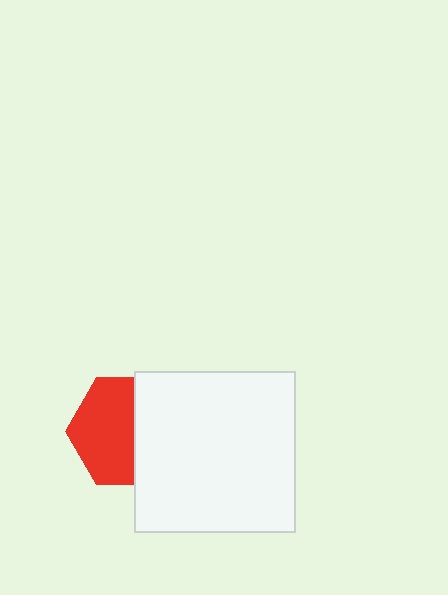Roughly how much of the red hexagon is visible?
About half of it is visible (roughly 56%).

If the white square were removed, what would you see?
You would see the complete red hexagon.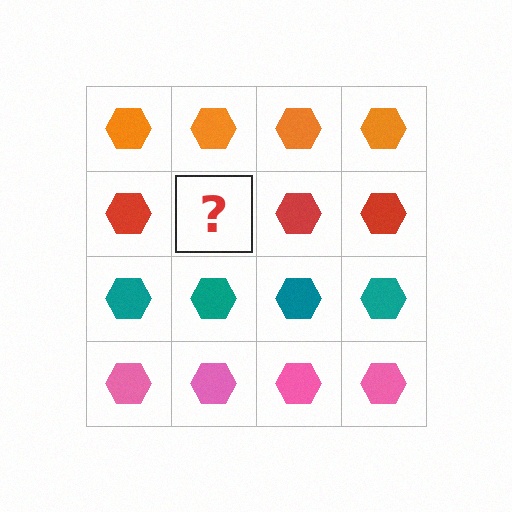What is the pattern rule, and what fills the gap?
The rule is that each row has a consistent color. The gap should be filled with a red hexagon.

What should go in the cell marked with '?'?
The missing cell should contain a red hexagon.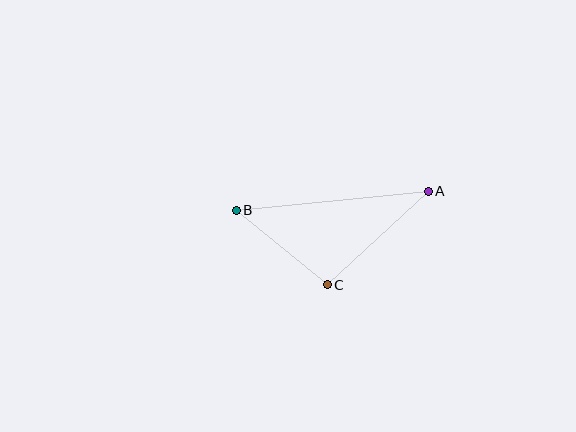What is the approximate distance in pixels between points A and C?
The distance between A and C is approximately 137 pixels.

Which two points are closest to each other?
Points B and C are closest to each other.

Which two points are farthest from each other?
Points A and B are farthest from each other.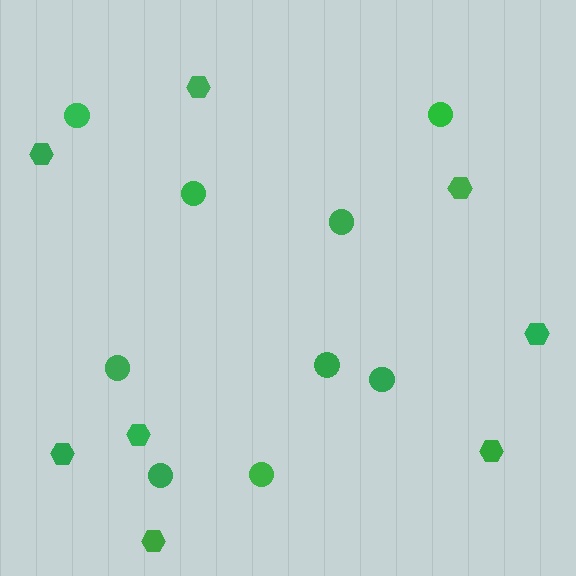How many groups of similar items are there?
There are 2 groups: one group of hexagons (8) and one group of circles (9).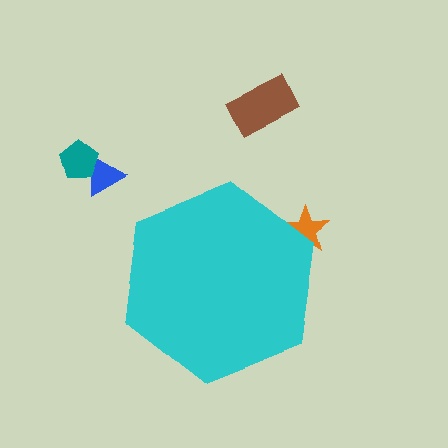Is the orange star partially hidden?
Yes, the orange star is partially hidden behind the cyan hexagon.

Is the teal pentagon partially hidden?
No, the teal pentagon is fully visible.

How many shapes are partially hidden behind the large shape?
1 shape is partially hidden.